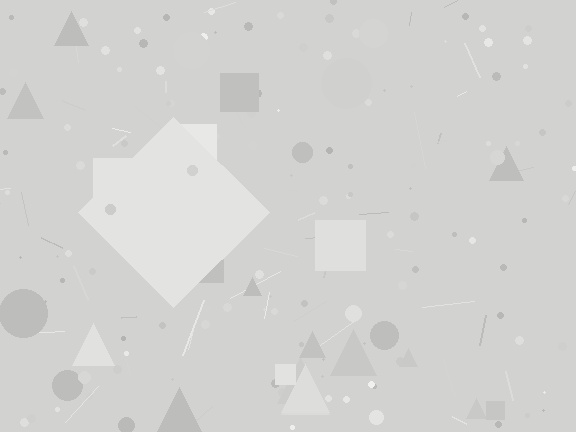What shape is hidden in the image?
A diamond is hidden in the image.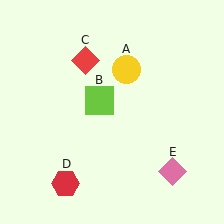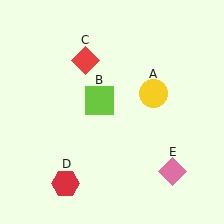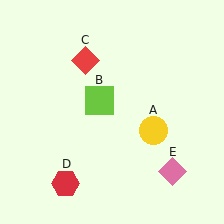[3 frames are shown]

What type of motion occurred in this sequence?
The yellow circle (object A) rotated clockwise around the center of the scene.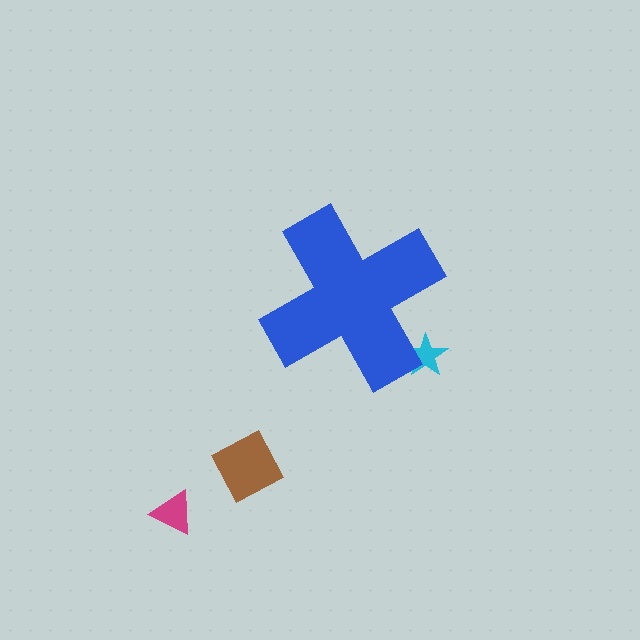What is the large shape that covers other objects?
A blue cross.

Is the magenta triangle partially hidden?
No, the magenta triangle is fully visible.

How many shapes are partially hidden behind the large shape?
1 shape is partially hidden.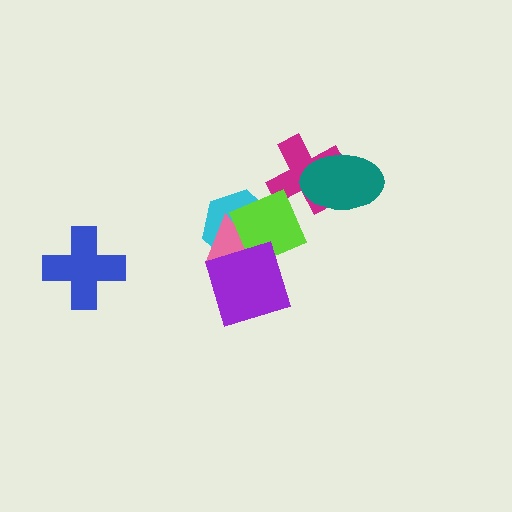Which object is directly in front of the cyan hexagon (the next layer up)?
The pink triangle is directly in front of the cyan hexagon.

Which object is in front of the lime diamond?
The purple diamond is in front of the lime diamond.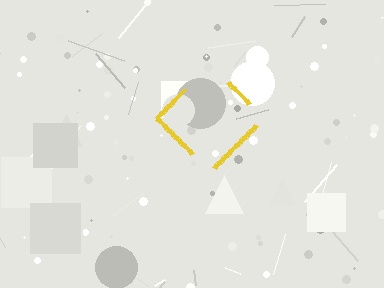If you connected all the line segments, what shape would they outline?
They would outline a diamond.